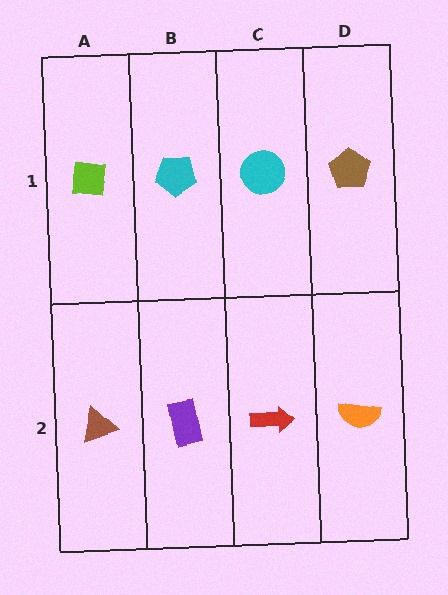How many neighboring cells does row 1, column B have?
3.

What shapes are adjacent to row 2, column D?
A brown pentagon (row 1, column D), a red arrow (row 2, column C).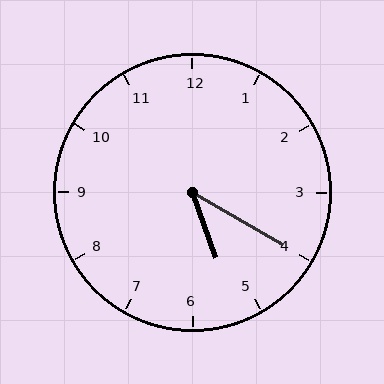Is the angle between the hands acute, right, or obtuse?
It is acute.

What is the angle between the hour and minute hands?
Approximately 40 degrees.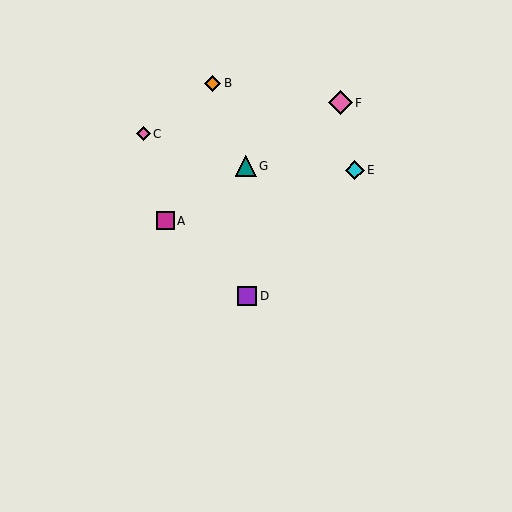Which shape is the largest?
The pink diamond (labeled F) is the largest.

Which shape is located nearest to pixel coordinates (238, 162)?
The teal triangle (labeled G) at (246, 166) is nearest to that location.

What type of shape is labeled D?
Shape D is a purple square.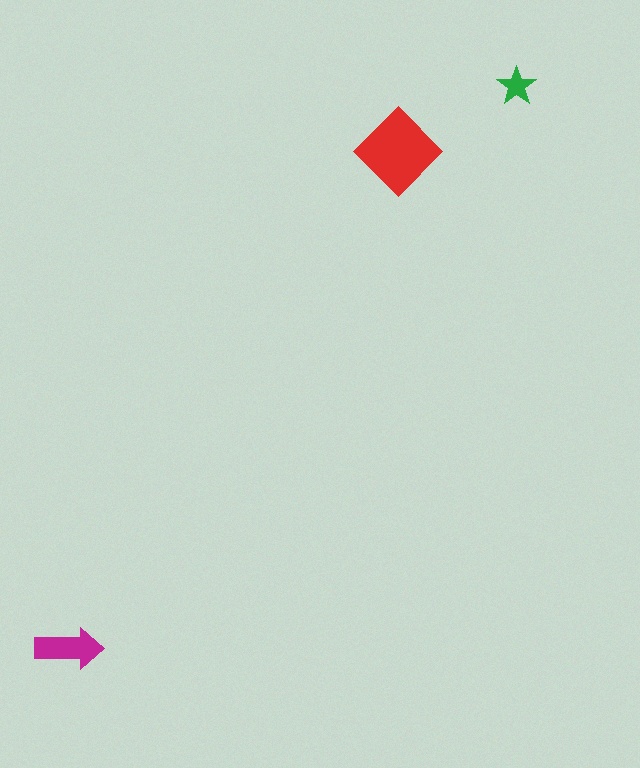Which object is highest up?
The green star is topmost.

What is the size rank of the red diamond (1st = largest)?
1st.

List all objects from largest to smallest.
The red diamond, the magenta arrow, the green star.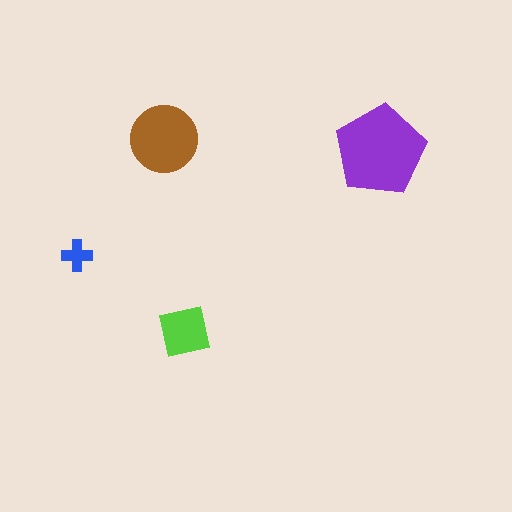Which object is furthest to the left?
The blue cross is leftmost.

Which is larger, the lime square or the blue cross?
The lime square.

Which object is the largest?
The purple pentagon.